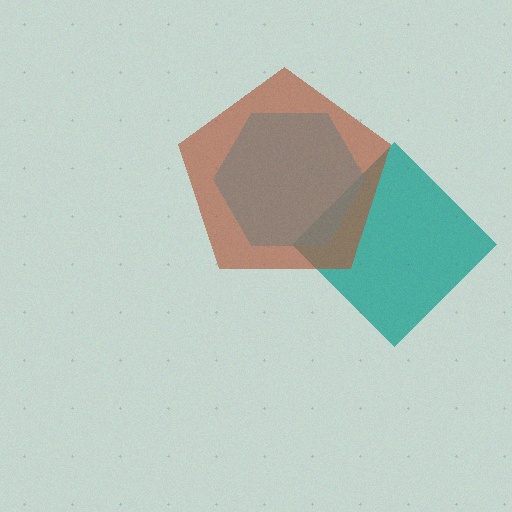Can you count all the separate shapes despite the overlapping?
Yes, there are 3 separate shapes.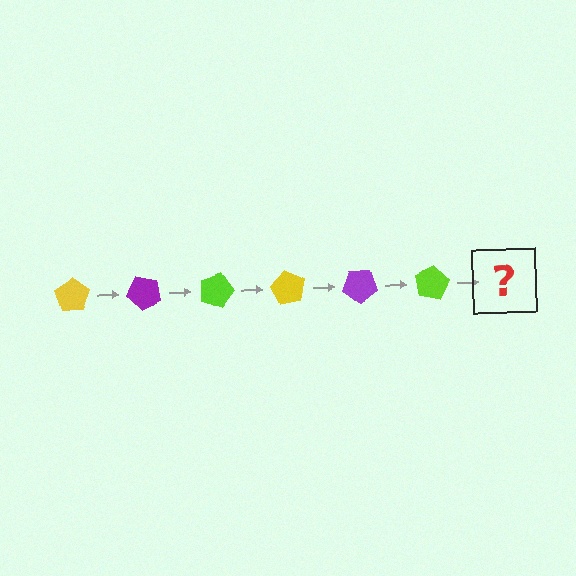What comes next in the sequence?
The next element should be a yellow pentagon, rotated 270 degrees from the start.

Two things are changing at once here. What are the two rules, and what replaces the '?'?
The two rules are that it rotates 45 degrees each step and the color cycles through yellow, purple, and lime. The '?' should be a yellow pentagon, rotated 270 degrees from the start.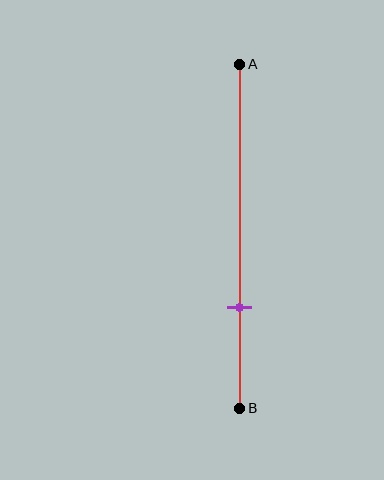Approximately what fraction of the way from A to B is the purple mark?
The purple mark is approximately 70% of the way from A to B.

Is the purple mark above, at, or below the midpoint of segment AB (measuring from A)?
The purple mark is below the midpoint of segment AB.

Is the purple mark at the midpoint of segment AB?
No, the mark is at about 70% from A, not at the 50% midpoint.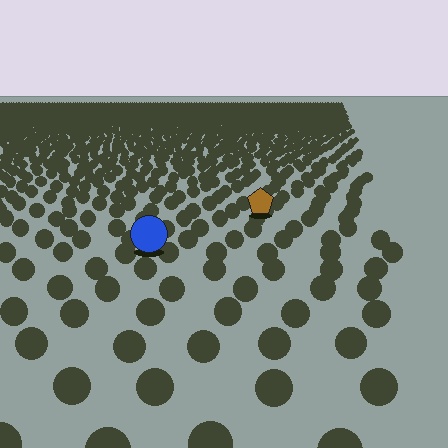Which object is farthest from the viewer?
The brown pentagon is farthest from the viewer. It appears smaller and the ground texture around it is denser.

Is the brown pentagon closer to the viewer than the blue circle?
No. The blue circle is closer — you can tell from the texture gradient: the ground texture is coarser near it.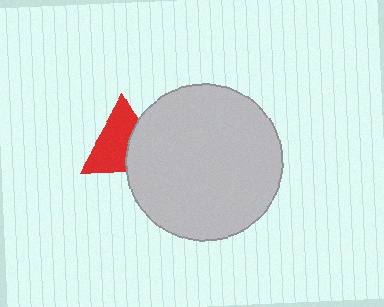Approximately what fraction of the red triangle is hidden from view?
Roughly 38% of the red triangle is hidden behind the light gray circle.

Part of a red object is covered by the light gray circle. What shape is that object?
It is a triangle.